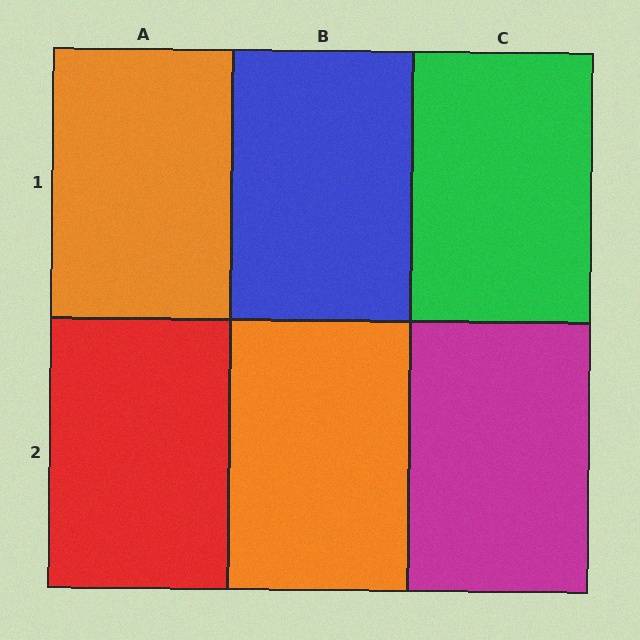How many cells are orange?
2 cells are orange.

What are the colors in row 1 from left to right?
Orange, blue, green.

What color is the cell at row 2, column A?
Red.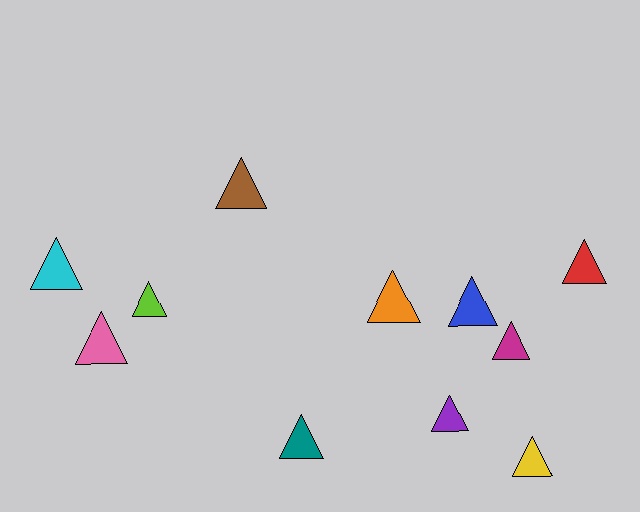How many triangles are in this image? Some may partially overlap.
There are 11 triangles.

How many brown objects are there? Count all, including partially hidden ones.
There is 1 brown object.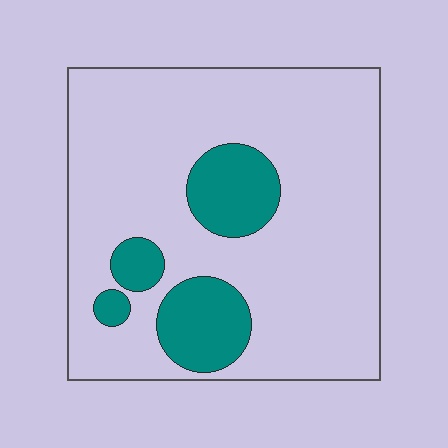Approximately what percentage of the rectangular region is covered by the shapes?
Approximately 20%.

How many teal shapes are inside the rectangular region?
4.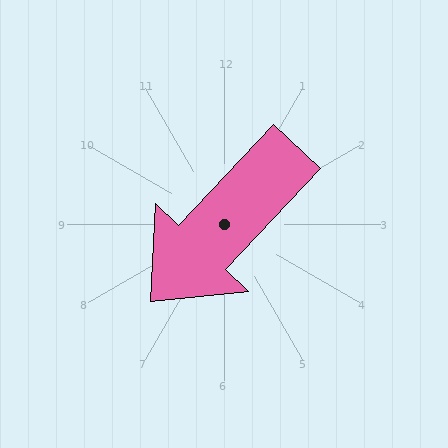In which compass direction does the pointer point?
Southwest.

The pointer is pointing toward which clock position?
Roughly 7 o'clock.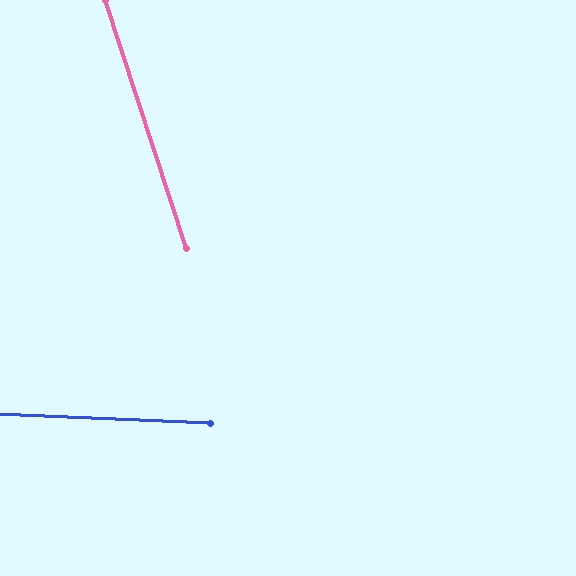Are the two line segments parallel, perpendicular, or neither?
Neither parallel nor perpendicular — they differ by about 69°.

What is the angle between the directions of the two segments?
Approximately 69 degrees.